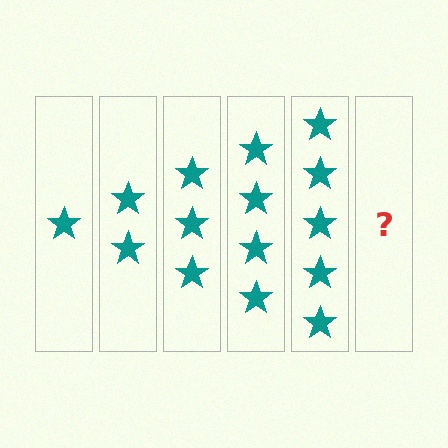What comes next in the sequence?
The next element should be 6 stars.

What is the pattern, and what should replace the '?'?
The pattern is that each step adds one more star. The '?' should be 6 stars.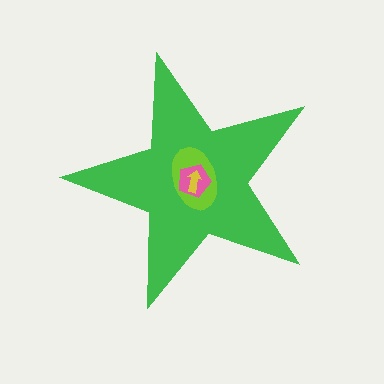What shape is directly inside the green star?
The lime ellipse.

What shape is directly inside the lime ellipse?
The pink pentagon.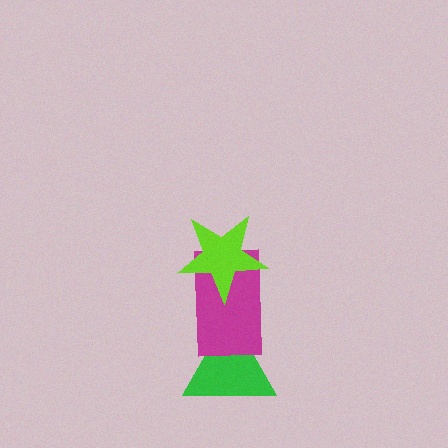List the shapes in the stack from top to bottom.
From top to bottom: the lime star, the magenta rectangle, the green triangle.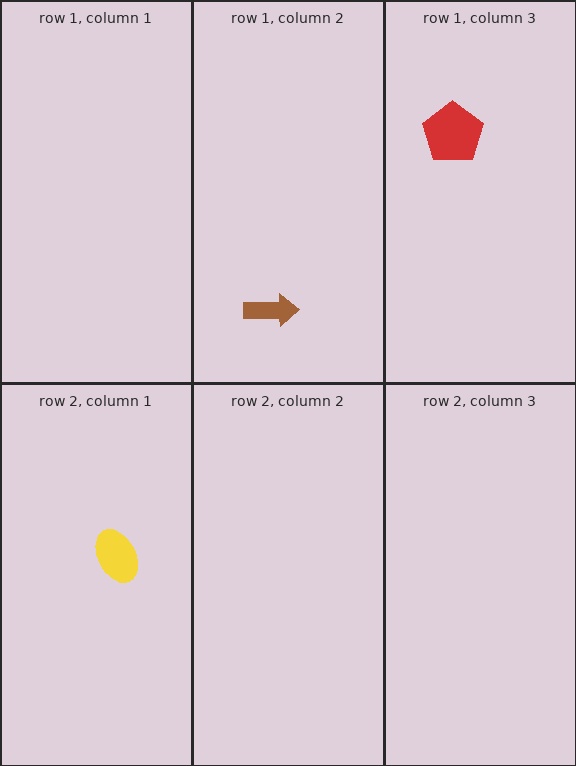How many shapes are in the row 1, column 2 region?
1.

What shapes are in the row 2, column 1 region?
The yellow ellipse.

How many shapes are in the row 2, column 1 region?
1.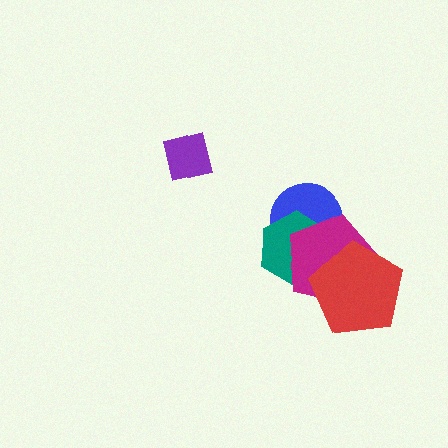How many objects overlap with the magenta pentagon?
3 objects overlap with the magenta pentagon.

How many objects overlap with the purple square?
0 objects overlap with the purple square.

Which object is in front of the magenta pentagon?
The red pentagon is in front of the magenta pentagon.